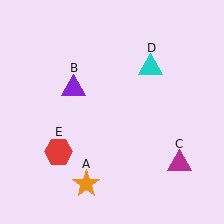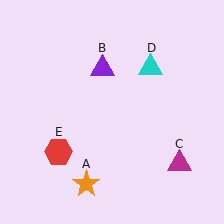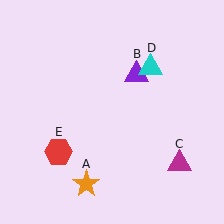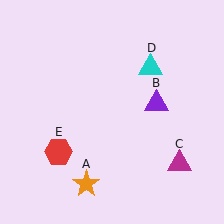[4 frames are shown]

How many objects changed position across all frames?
1 object changed position: purple triangle (object B).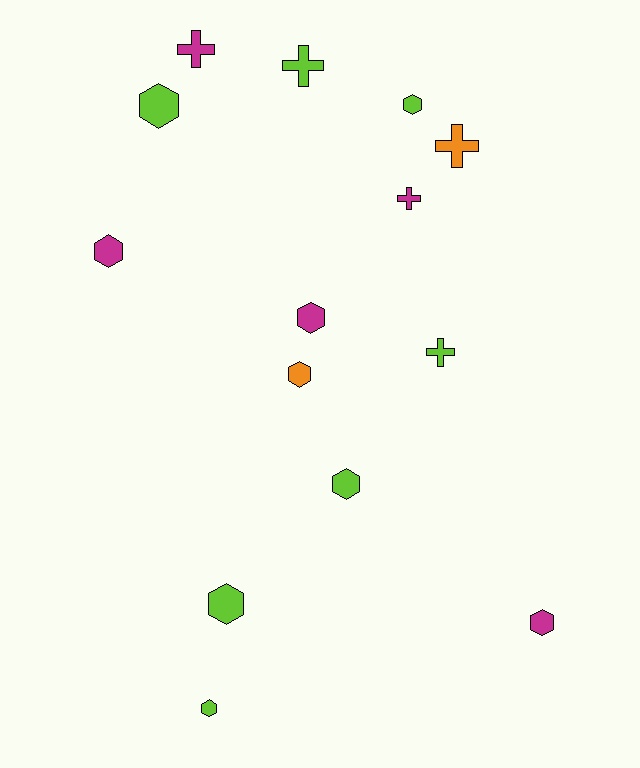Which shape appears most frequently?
Hexagon, with 9 objects.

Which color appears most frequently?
Lime, with 7 objects.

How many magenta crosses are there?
There are 2 magenta crosses.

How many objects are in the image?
There are 14 objects.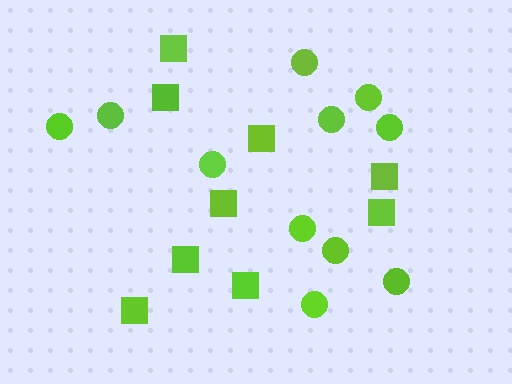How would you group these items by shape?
There are 2 groups: one group of circles (11) and one group of squares (9).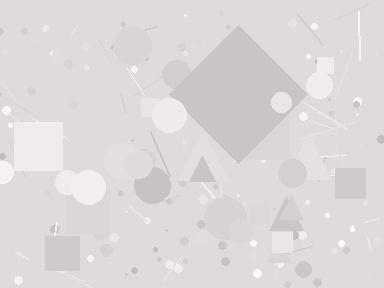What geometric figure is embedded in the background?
A diamond is embedded in the background.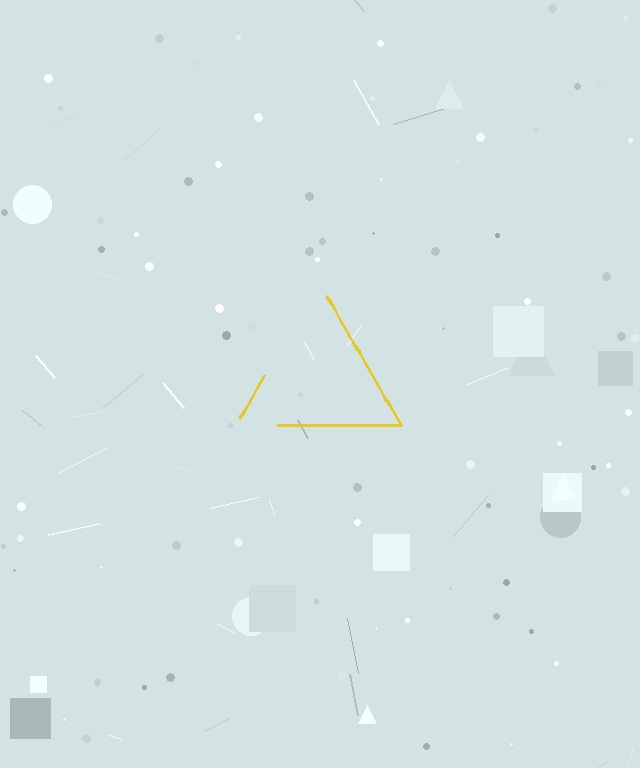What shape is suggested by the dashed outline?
The dashed outline suggests a triangle.